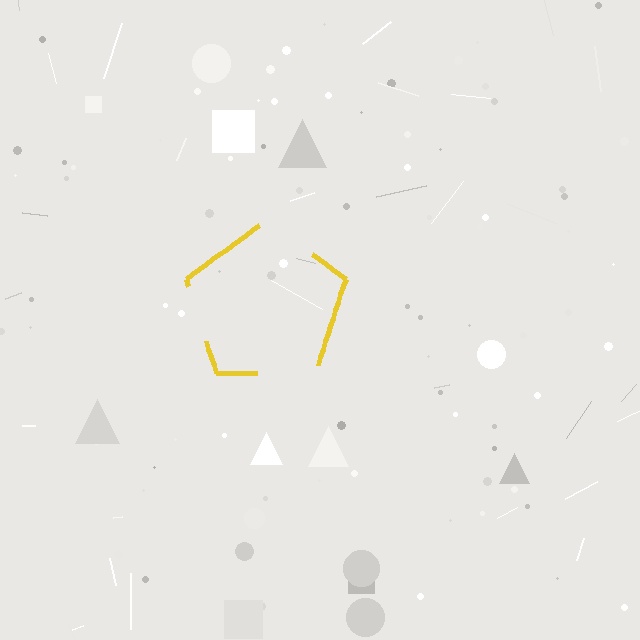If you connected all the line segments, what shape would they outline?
They would outline a pentagon.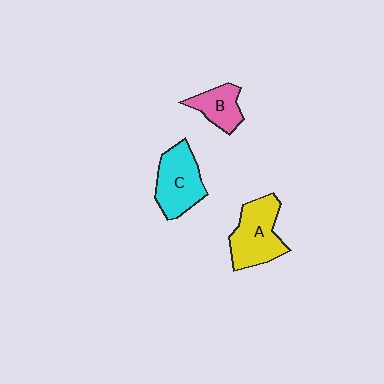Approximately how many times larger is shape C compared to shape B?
Approximately 1.6 times.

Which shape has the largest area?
Shape A (yellow).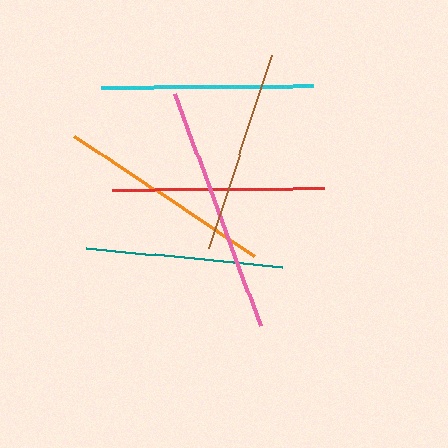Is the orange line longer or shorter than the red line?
The orange line is longer than the red line.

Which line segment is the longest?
The pink line is the longest at approximately 246 pixels.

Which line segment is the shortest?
The teal line is the shortest at approximately 197 pixels.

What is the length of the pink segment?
The pink segment is approximately 246 pixels long.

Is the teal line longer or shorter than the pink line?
The pink line is longer than the teal line.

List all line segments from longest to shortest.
From longest to shortest: pink, orange, cyan, red, brown, teal.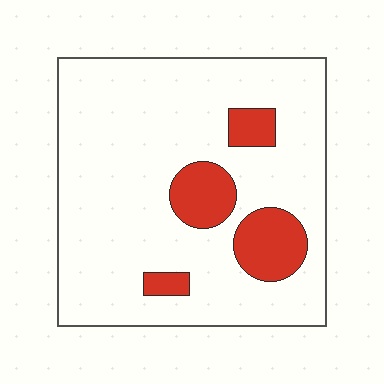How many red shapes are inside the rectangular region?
4.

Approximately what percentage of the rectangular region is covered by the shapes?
Approximately 15%.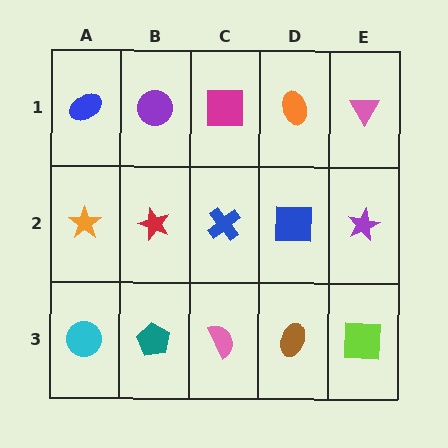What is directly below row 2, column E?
A lime square.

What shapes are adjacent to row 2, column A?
A blue ellipse (row 1, column A), a cyan circle (row 3, column A), a red star (row 2, column B).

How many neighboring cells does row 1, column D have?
3.